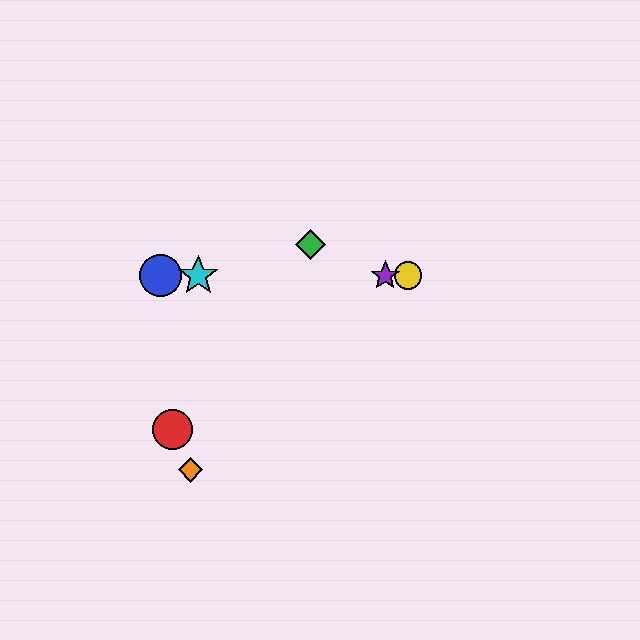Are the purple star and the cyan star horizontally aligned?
Yes, both are at y≈276.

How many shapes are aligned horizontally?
4 shapes (the blue circle, the yellow circle, the purple star, the cyan star) are aligned horizontally.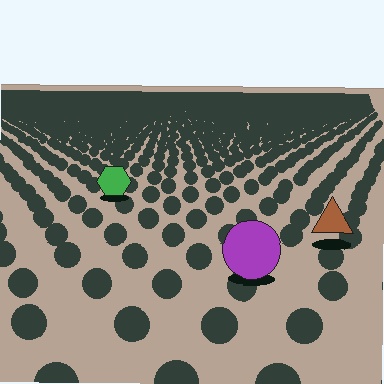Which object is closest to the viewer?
The purple circle is closest. The texture marks near it are larger and more spread out.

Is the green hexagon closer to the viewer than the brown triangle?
No. The brown triangle is closer — you can tell from the texture gradient: the ground texture is coarser near it.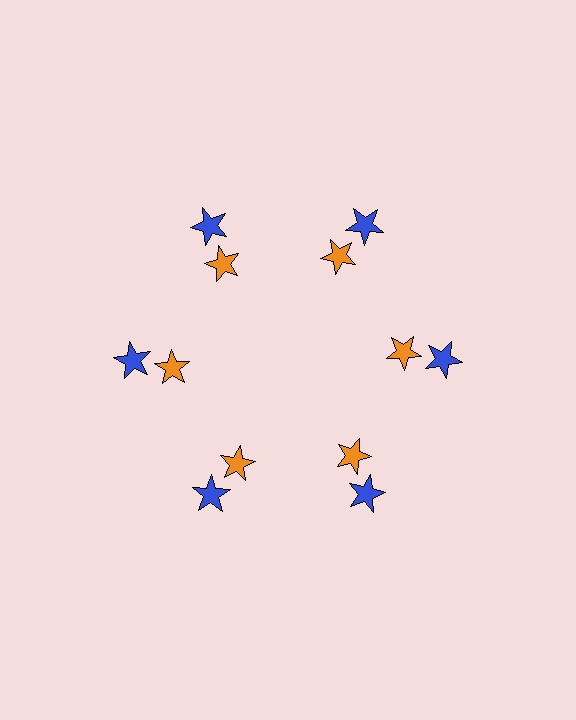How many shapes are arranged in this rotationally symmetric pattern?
There are 12 shapes, arranged in 6 groups of 2.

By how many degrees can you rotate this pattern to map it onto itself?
The pattern maps onto itself every 60 degrees of rotation.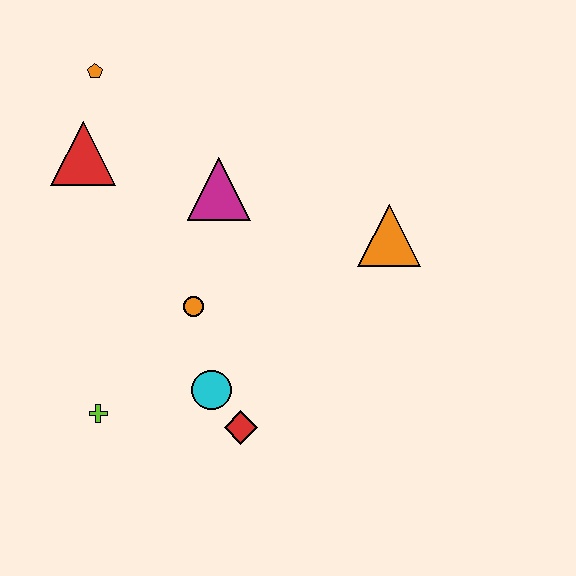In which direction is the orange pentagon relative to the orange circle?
The orange pentagon is above the orange circle.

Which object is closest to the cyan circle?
The red diamond is closest to the cyan circle.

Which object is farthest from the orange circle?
The orange pentagon is farthest from the orange circle.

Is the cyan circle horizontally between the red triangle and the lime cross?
No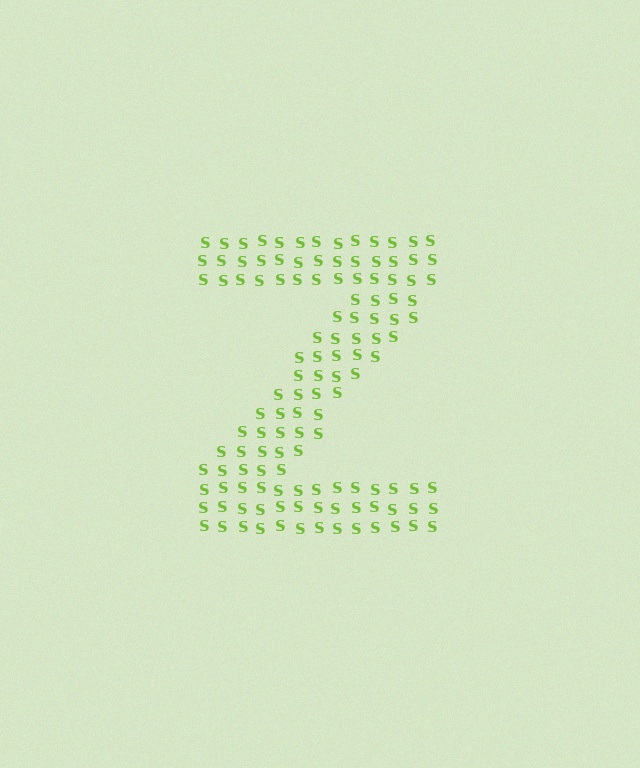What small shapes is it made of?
It is made of small letter S's.